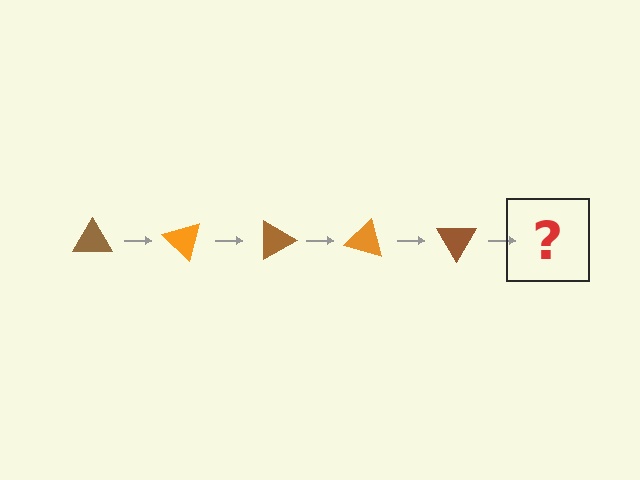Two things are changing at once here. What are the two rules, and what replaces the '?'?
The two rules are that it rotates 45 degrees each step and the color cycles through brown and orange. The '?' should be an orange triangle, rotated 225 degrees from the start.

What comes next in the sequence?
The next element should be an orange triangle, rotated 225 degrees from the start.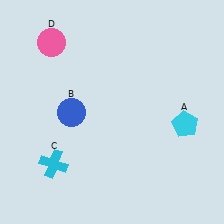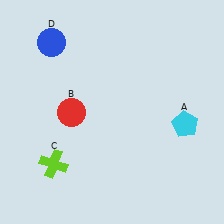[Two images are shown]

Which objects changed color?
B changed from blue to red. C changed from cyan to lime. D changed from pink to blue.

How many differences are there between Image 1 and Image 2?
There are 3 differences between the two images.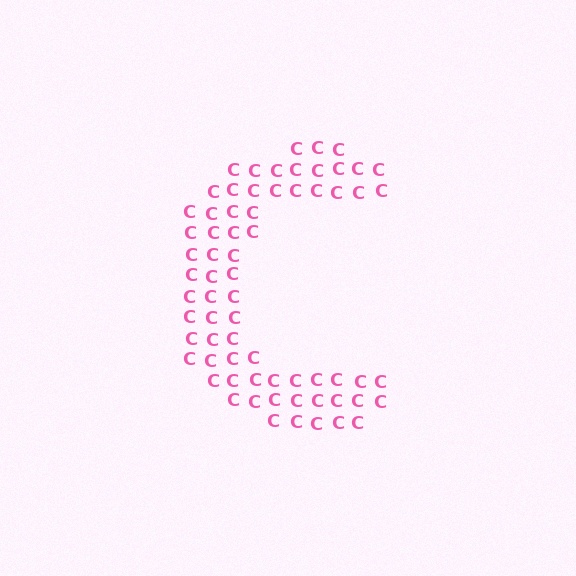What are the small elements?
The small elements are letter C's.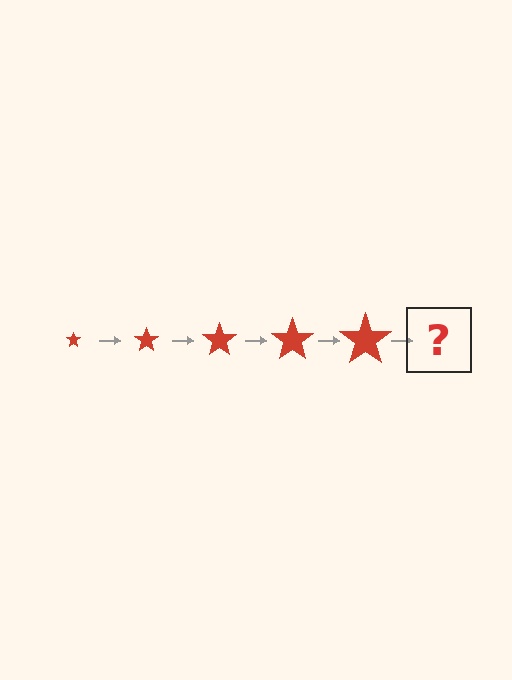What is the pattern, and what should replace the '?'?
The pattern is that the star gets progressively larger each step. The '?' should be a red star, larger than the previous one.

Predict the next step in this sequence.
The next step is a red star, larger than the previous one.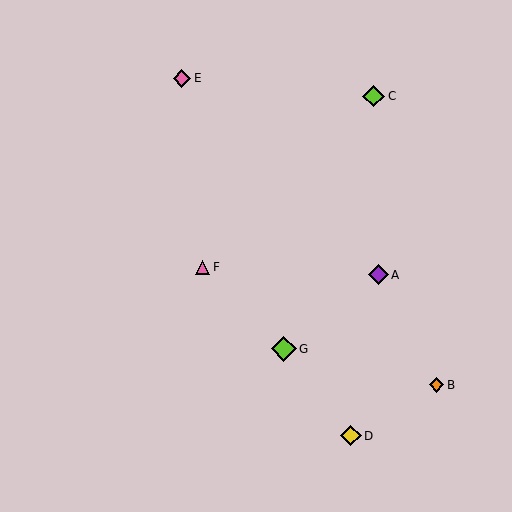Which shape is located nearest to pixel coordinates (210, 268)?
The pink triangle (labeled F) at (203, 267) is nearest to that location.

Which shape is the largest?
The lime diamond (labeled G) is the largest.